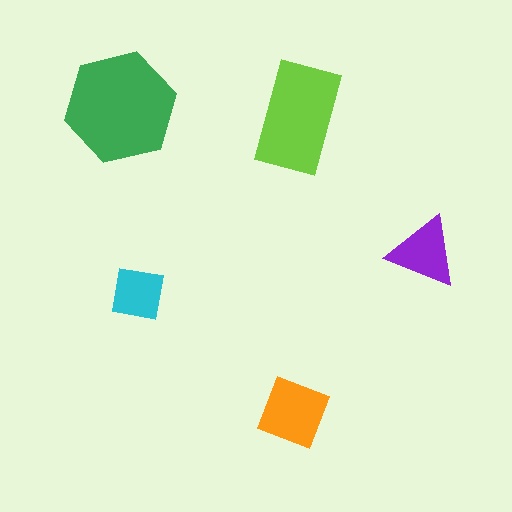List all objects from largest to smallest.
The green hexagon, the lime rectangle, the orange square, the purple triangle, the cyan square.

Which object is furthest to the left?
The green hexagon is leftmost.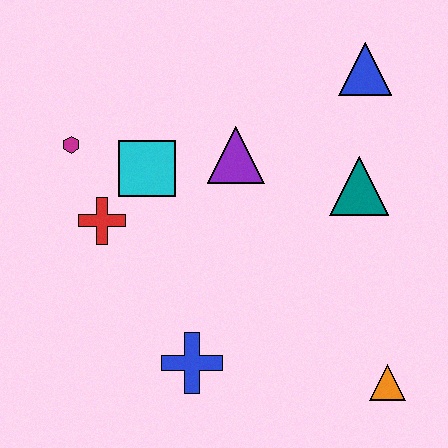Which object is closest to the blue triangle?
The teal triangle is closest to the blue triangle.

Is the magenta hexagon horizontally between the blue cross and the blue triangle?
No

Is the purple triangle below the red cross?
No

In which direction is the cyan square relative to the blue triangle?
The cyan square is to the left of the blue triangle.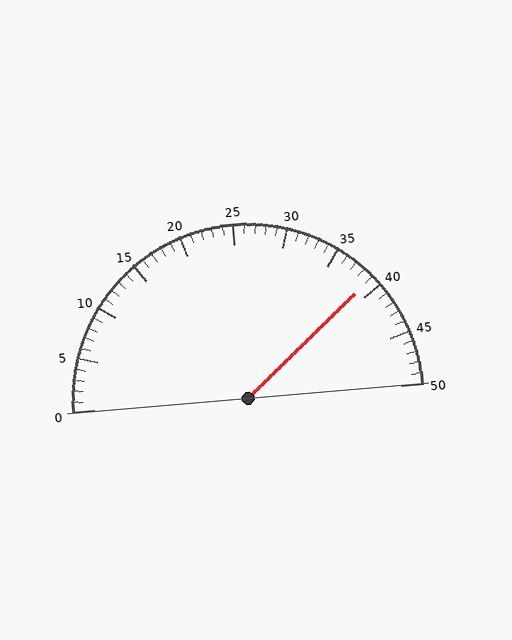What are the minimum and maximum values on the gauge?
The gauge ranges from 0 to 50.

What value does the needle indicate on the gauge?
The needle indicates approximately 39.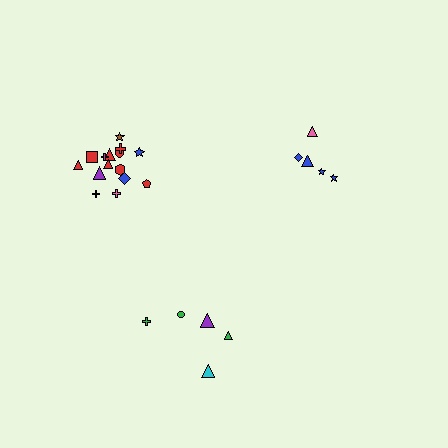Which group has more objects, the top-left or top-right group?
The top-left group.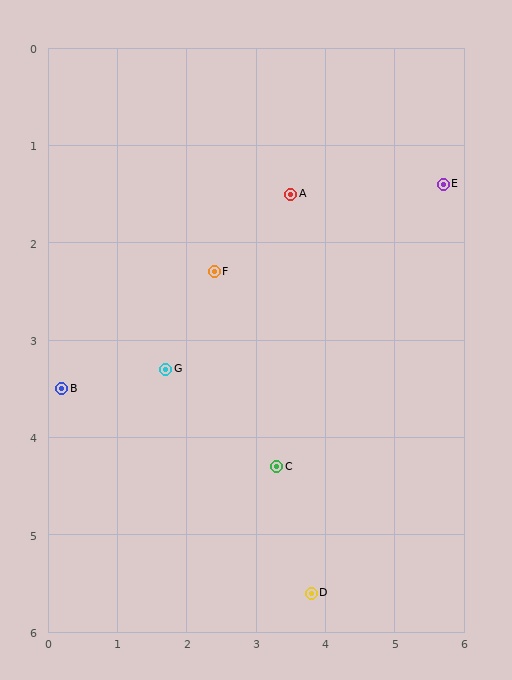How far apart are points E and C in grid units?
Points E and C are about 3.8 grid units apart.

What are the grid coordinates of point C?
Point C is at approximately (3.3, 4.3).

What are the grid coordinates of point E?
Point E is at approximately (5.7, 1.4).